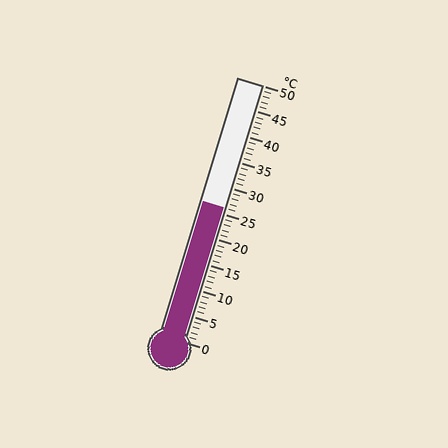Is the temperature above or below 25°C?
The temperature is above 25°C.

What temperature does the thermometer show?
The thermometer shows approximately 26°C.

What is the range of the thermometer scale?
The thermometer scale ranges from 0°C to 50°C.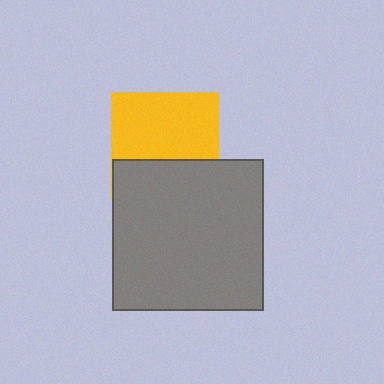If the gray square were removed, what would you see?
You would see the complete yellow square.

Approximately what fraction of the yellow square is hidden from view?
Roughly 37% of the yellow square is hidden behind the gray square.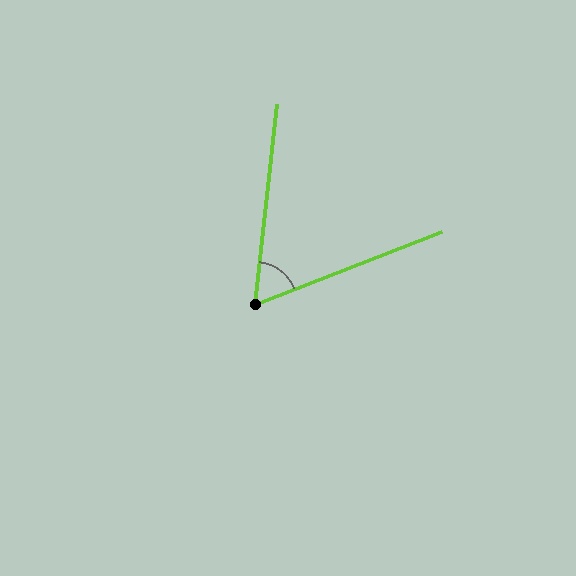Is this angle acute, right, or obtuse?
It is acute.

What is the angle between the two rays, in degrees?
Approximately 63 degrees.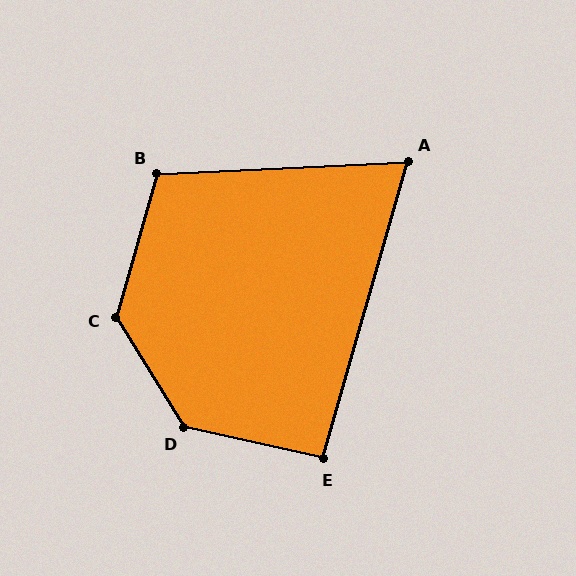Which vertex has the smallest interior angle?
A, at approximately 71 degrees.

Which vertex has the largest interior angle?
D, at approximately 134 degrees.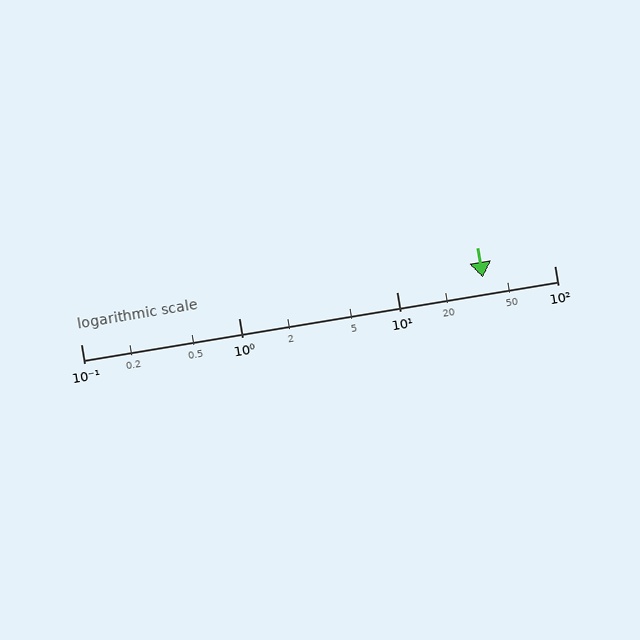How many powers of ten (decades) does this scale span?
The scale spans 3 decades, from 0.1 to 100.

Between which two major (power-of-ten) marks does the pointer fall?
The pointer is between 10 and 100.